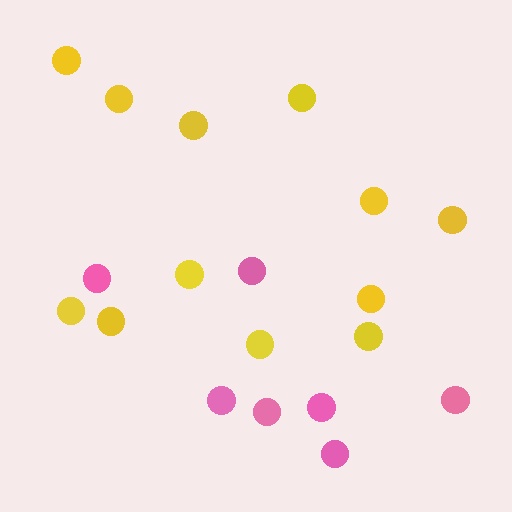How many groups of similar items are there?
There are 2 groups: one group of pink circles (7) and one group of yellow circles (12).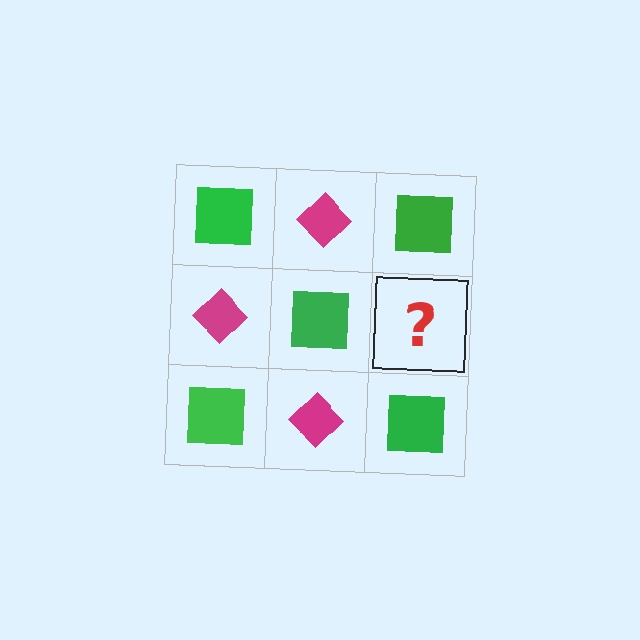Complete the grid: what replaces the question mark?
The question mark should be replaced with a magenta diamond.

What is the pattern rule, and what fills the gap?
The rule is that it alternates green square and magenta diamond in a checkerboard pattern. The gap should be filled with a magenta diamond.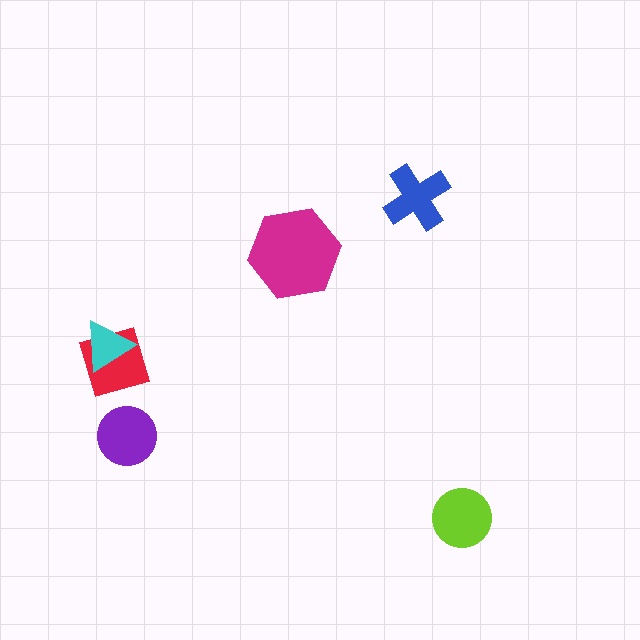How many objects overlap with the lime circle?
0 objects overlap with the lime circle.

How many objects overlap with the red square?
1 object overlaps with the red square.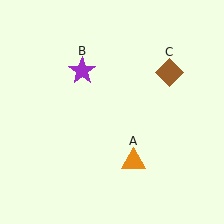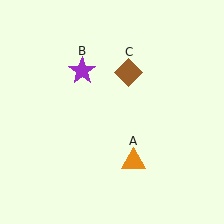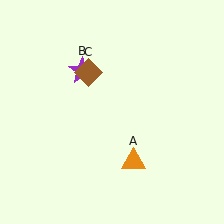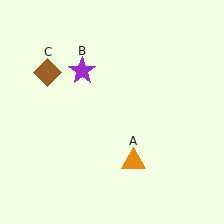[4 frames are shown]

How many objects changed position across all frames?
1 object changed position: brown diamond (object C).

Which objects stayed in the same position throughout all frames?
Orange triangle (object A) and purple star (object B) remained stationary.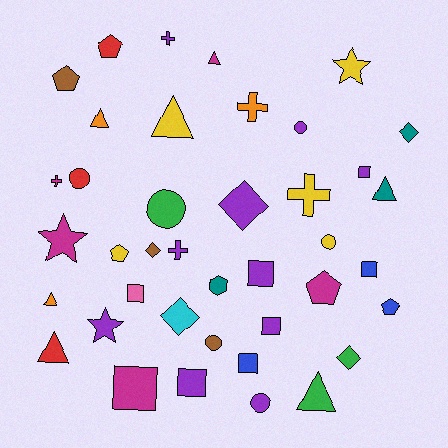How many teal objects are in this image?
There are 3 teal objects.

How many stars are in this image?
There are 3 stars.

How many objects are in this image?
There are 40 objects.